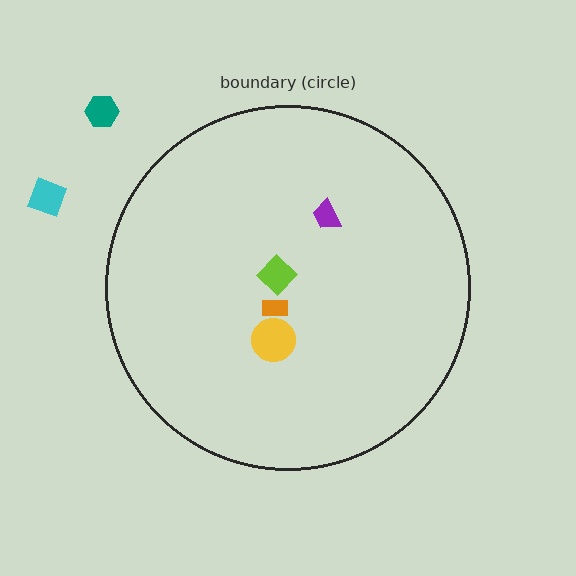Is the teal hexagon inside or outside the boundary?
Outside.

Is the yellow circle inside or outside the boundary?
Inside.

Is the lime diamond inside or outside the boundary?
Inside.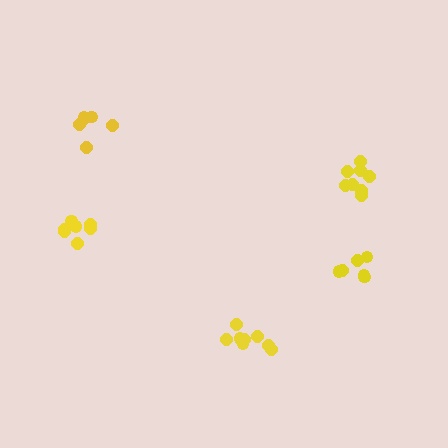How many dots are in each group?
Group 1: 8 dots, Group 2: 8 dots, Group 3: 6 dots, Group 4: 6 dots, Group 5: 7 dots (35 total).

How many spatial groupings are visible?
There are 5 spatial groupings.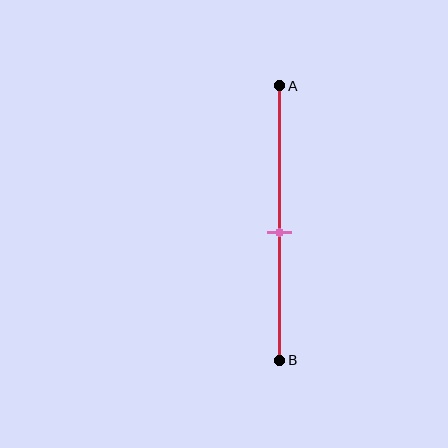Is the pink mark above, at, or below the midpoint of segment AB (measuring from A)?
The pink mark is below the midpoint of segment AB.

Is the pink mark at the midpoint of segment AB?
No, the mark is at about 55% from A, not at the 50% midpoint.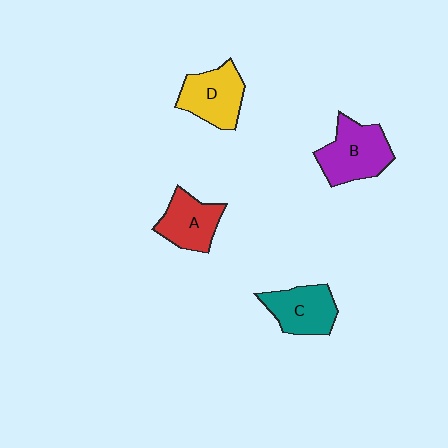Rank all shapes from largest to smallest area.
From largest to smallest: B (purple), D (yellow), C (teal), A (red).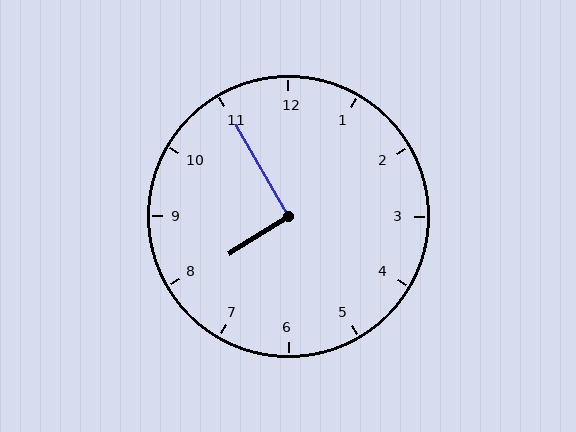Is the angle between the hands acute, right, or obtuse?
It is right.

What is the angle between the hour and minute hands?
Approximately 92 degrees.